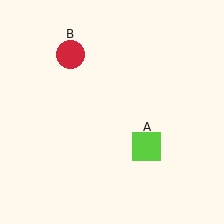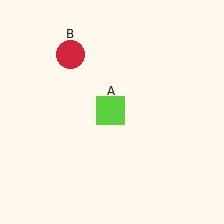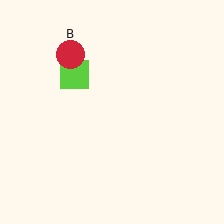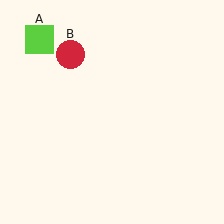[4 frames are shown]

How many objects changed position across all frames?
1 object changed position: lime square (object A).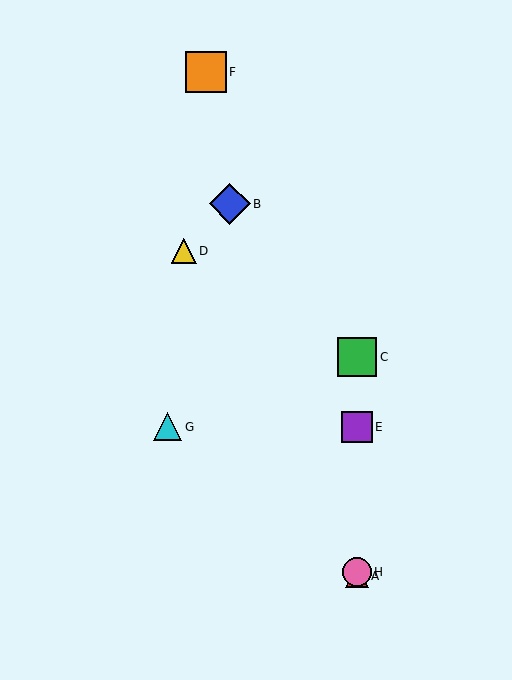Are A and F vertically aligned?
No, A is at x≈357 and F is at x≈206.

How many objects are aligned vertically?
4 objects (A, C, E, H) are aligned vertically.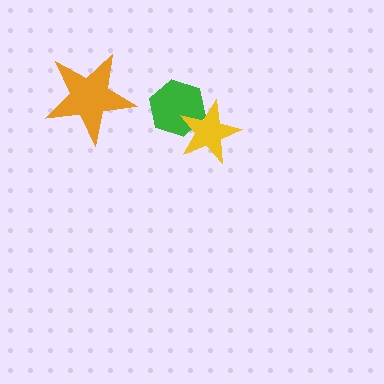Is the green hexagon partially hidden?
Yes, it is partially covered by another shape.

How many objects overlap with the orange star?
0 objects overlap with the orange star.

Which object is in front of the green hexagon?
The yellow star is in front of the green hexagon.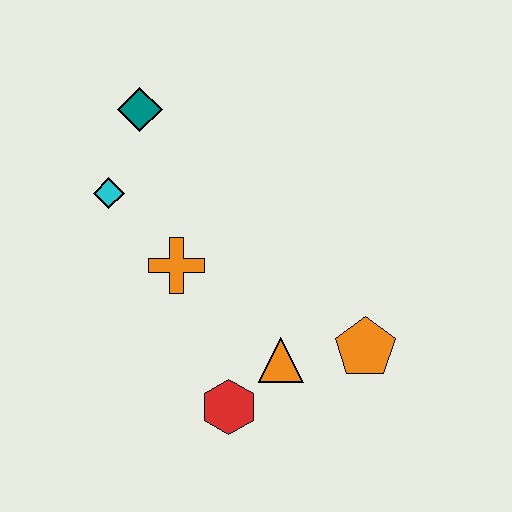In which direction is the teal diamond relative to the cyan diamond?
The teal diamond is above the cyan diamond.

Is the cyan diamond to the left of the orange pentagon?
Yes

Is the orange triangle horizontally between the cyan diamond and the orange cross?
No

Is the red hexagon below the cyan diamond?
Yes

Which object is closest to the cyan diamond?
The teal diamond is closest to the cyan diamond.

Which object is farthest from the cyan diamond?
The orange pentagon is farthest from the cyan diamond.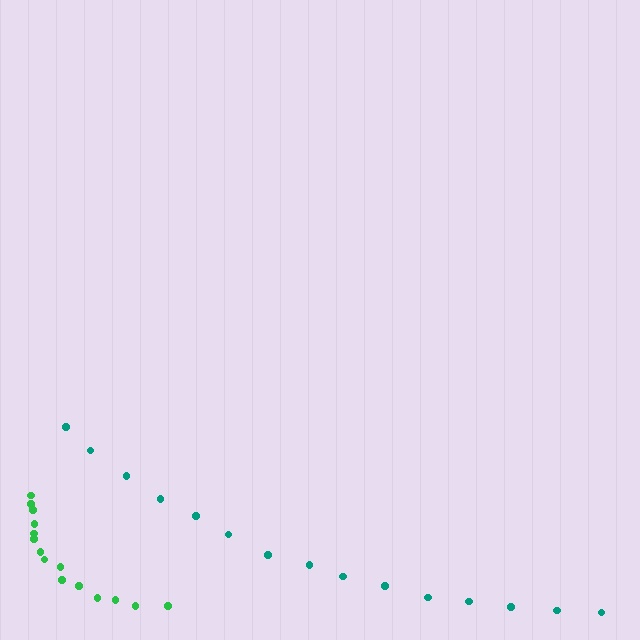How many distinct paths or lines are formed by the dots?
There are 2 distinct paths.